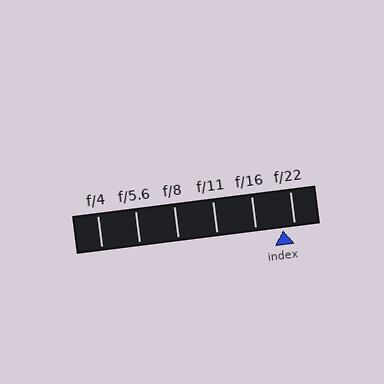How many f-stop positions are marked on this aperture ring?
There are 6 f-stop positions marked.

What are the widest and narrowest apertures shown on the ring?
The widest aperture shown is f/4 and the narrowest is f/22.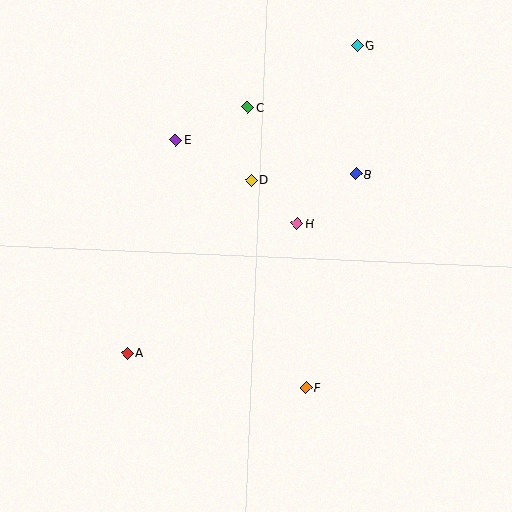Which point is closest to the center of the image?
Point H at (297, 223) is closest to the center.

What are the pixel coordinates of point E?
Point E is at (175, 140).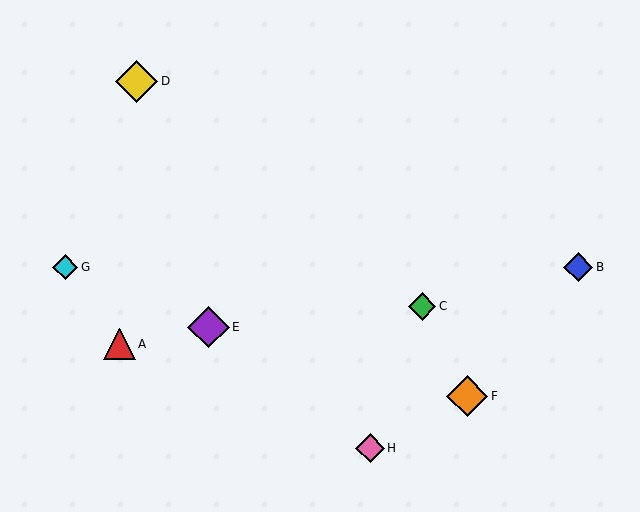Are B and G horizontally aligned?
Yes, both are at y≈267.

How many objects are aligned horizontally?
2 objects (B, G) are aligned horizontally.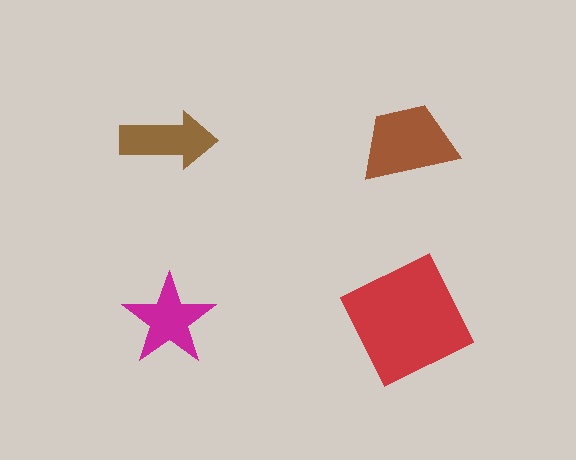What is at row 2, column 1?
A magenta star.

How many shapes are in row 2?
2 shapes.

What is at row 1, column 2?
A brown trapezoid.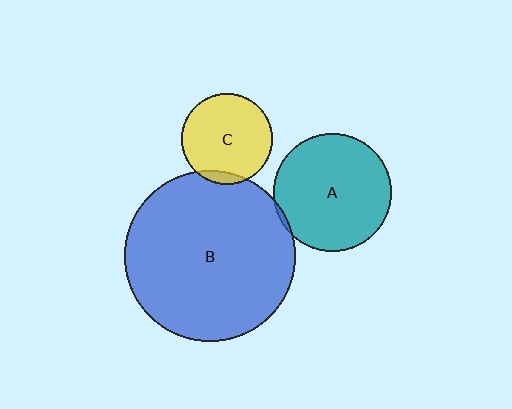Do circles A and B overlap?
Yes.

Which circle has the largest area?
Circle B (blue).